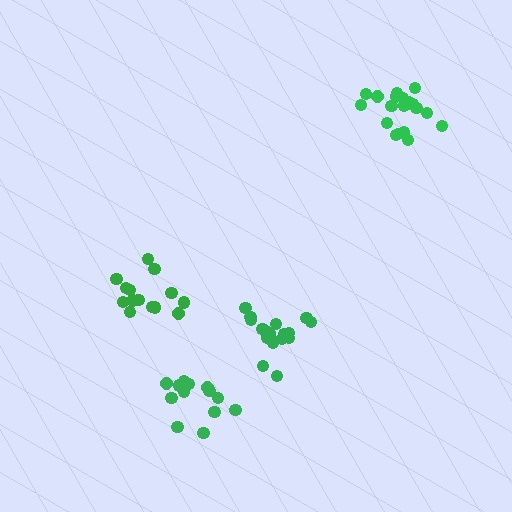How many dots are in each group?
Group 1: 19 dots, Group 2: 14 dots, Group 3: 13 dots, Group 4: 18 dots (64 total).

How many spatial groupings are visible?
There are 4 spatial groupings.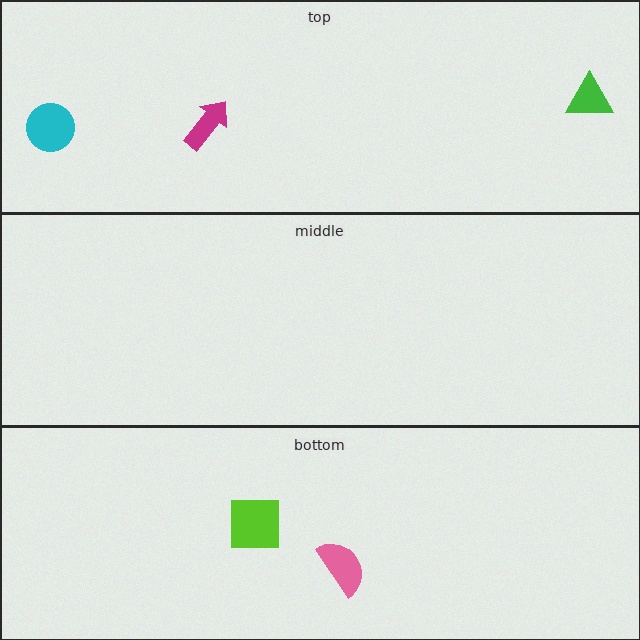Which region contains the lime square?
The bottom region.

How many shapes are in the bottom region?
2.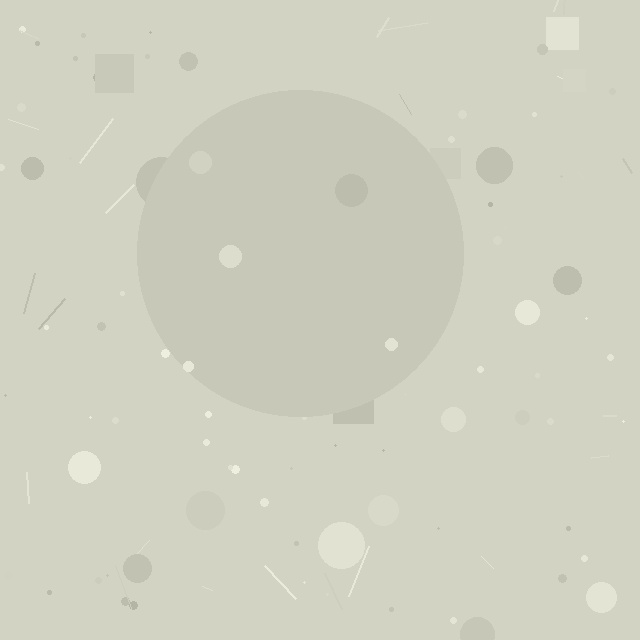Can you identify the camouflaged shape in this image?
The camouflaged shape is a circle.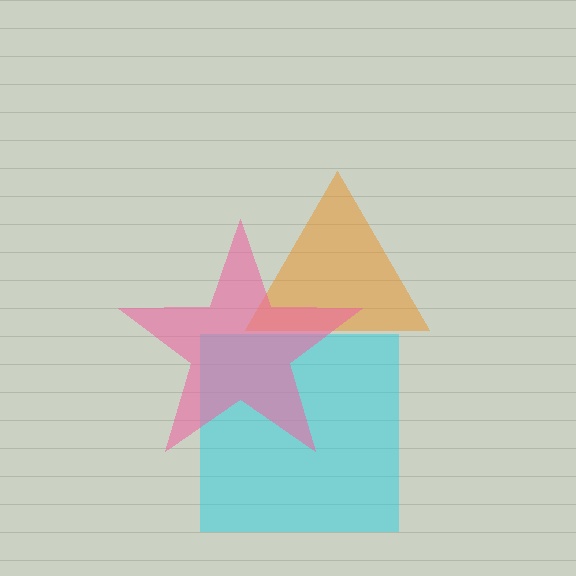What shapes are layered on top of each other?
The layered shapes are: an orange triangle, a cyan square, a pink star.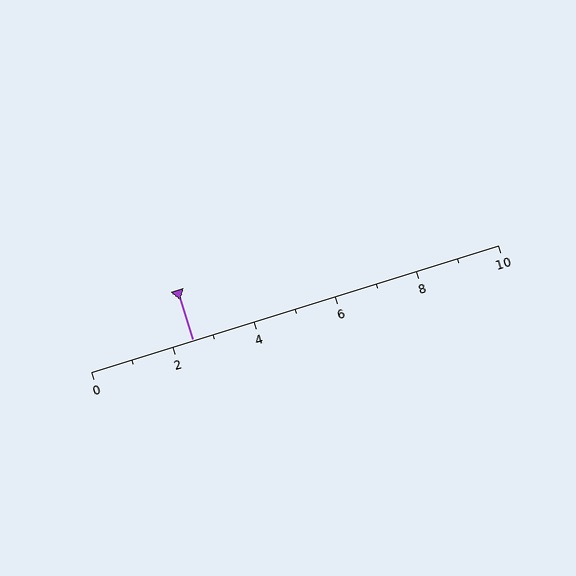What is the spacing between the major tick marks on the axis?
The major ticks are spaced 2 apart.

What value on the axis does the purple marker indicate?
The marker indicates approximately 2.5.